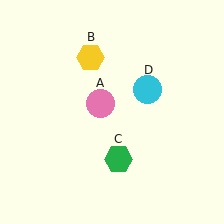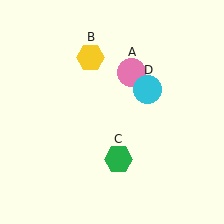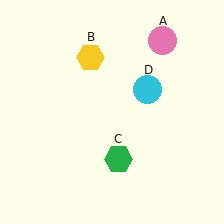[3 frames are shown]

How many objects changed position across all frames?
1 object changed position: pink circle (object A).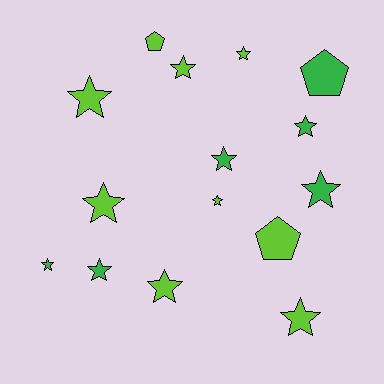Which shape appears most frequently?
Star, with 12 objects.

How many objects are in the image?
There are 15 objects.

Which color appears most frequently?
Lime, with 9 objects.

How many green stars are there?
There are 5 green stars.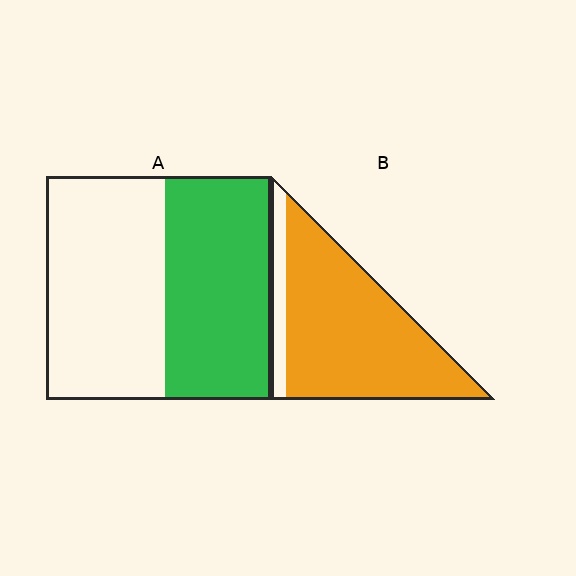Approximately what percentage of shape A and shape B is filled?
A is approximately 45% and B is approximately 85%.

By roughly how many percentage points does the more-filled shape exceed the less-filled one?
By roughly 40 percentage points (B over A).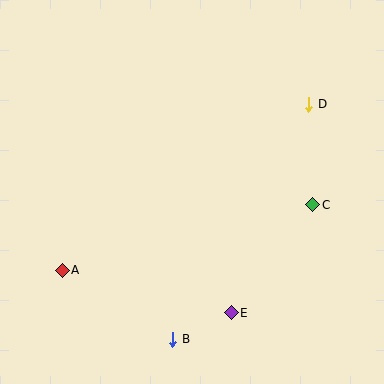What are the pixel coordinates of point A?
Point A is at (62, 270).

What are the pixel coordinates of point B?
Point B is at (173, 339).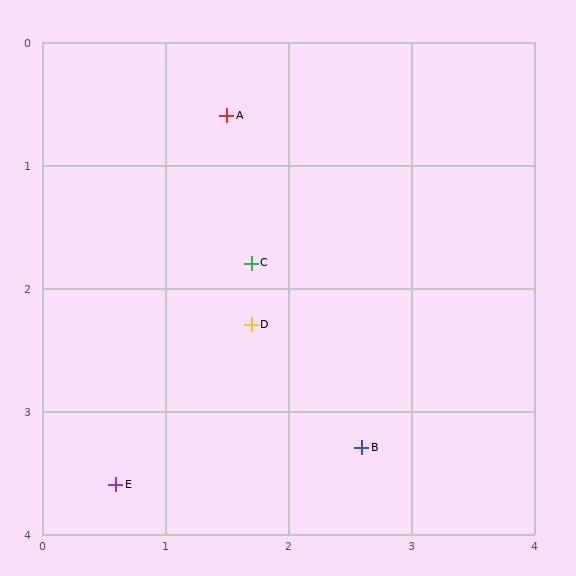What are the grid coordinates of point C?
Point C is at approximately (1.7, 1.8).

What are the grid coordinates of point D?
Point D is at approximately (1.7, 2.3).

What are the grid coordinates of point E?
Point E is at approximately (0.6, 3.6).